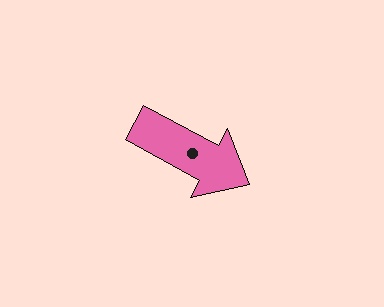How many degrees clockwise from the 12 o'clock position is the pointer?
Approximately 118 degrees.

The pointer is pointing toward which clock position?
Roughly 4 o'clock.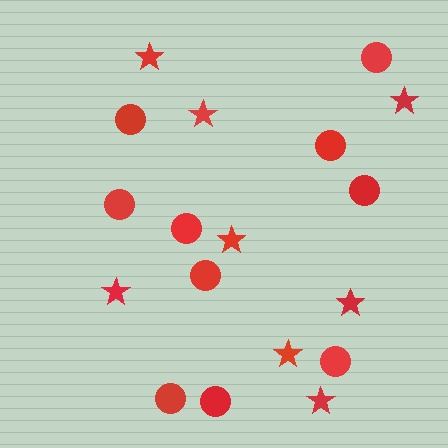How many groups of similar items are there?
There are 2 groups: one group of stars (8) and one group of circles (10).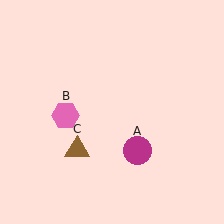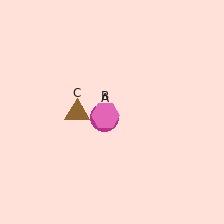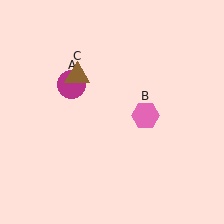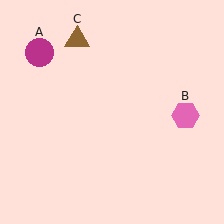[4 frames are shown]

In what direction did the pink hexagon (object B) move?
The pink hexagon (object B) moved right.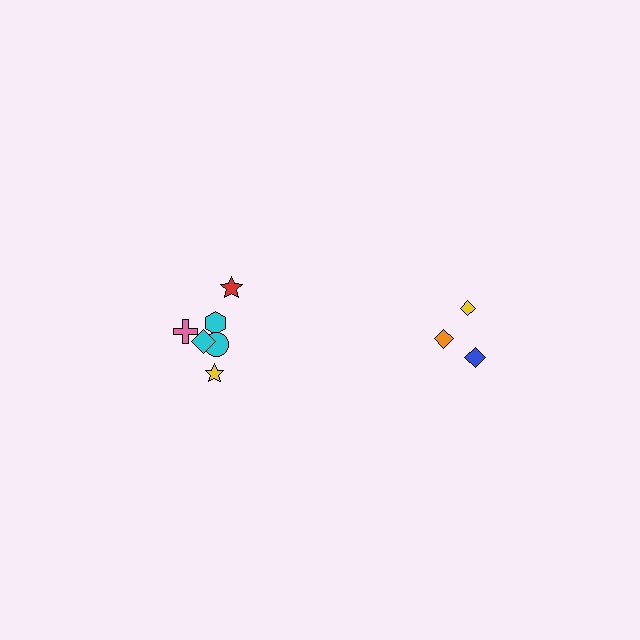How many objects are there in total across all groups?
There are 9 objects.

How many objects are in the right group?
There are 3 objects.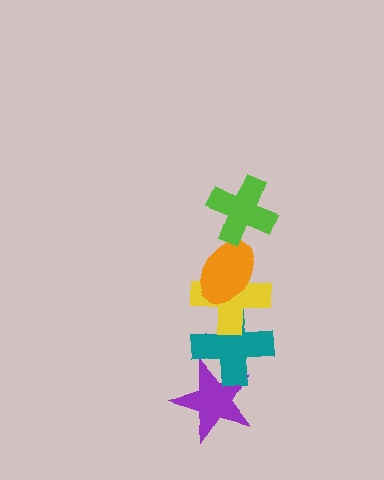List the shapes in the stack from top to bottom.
From top to bottom: the lime cross, the orange ellipse, the yellow cross, the teal cross, the purple star.